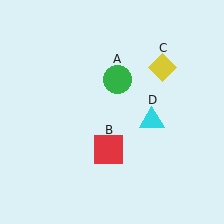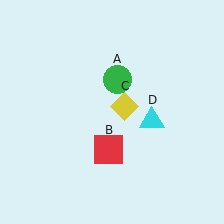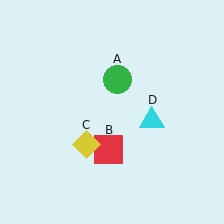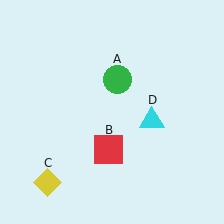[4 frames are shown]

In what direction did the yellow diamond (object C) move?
The yellow diamond (object C) moved down and to the left.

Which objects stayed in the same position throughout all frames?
Green circle (object A) and red square (object B) and cyan triangle (object D) remained stationary.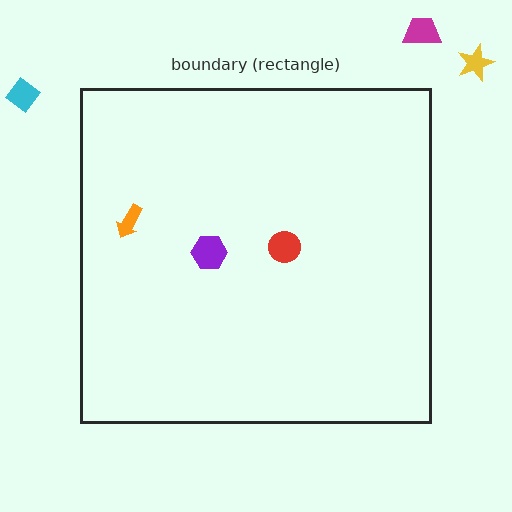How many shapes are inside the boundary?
3 inside, 3 outside.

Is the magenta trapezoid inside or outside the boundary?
Outside.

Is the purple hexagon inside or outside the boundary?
Inside.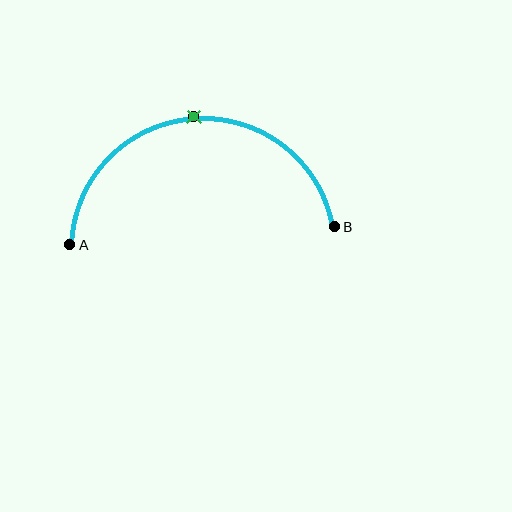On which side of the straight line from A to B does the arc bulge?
The arc bulges above the straight line connecting A and B.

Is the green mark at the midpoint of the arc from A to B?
Yes. The green mark lies on the arc at equal arc-length from both A and B — it is the arc midpoint.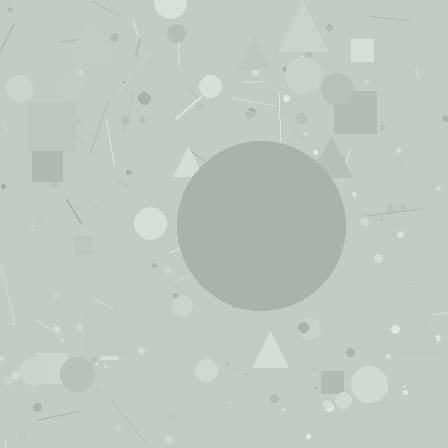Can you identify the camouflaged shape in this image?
The camouflaged shape is a circle.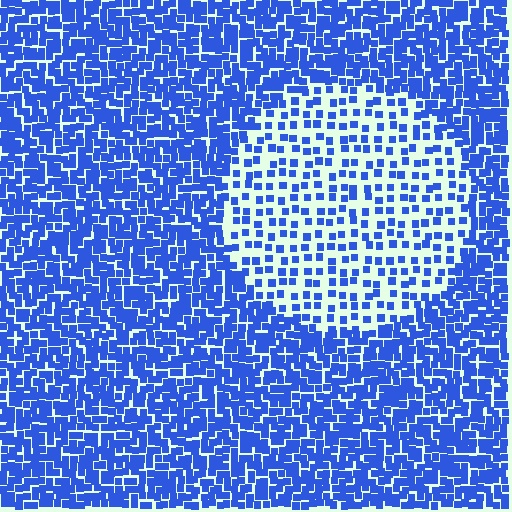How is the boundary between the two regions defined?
The boundary is defined by a change in element density (approximately 2.4x ratio). All elements are the same color, size, and shape.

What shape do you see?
I see a circle.